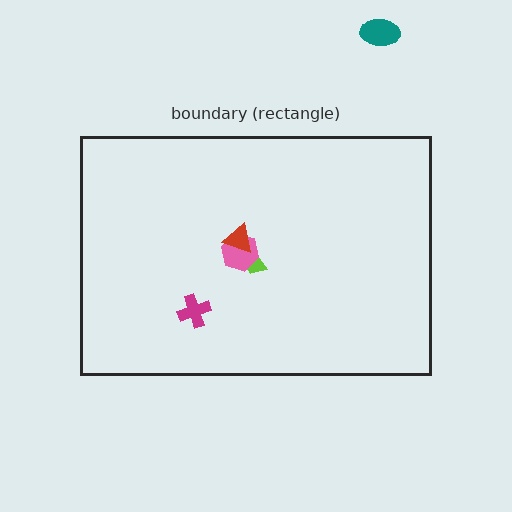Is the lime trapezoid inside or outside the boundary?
Inside.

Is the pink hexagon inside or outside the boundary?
Inside.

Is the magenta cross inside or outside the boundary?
Inside.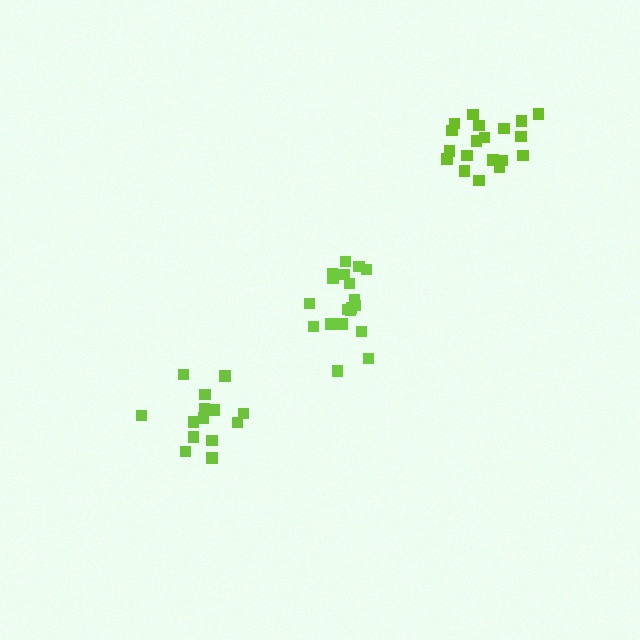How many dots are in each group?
Group 1: 14 dots, Group 2: 19 dots, Group 3: 19 dots (52 total).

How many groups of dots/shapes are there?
There are 3 groups.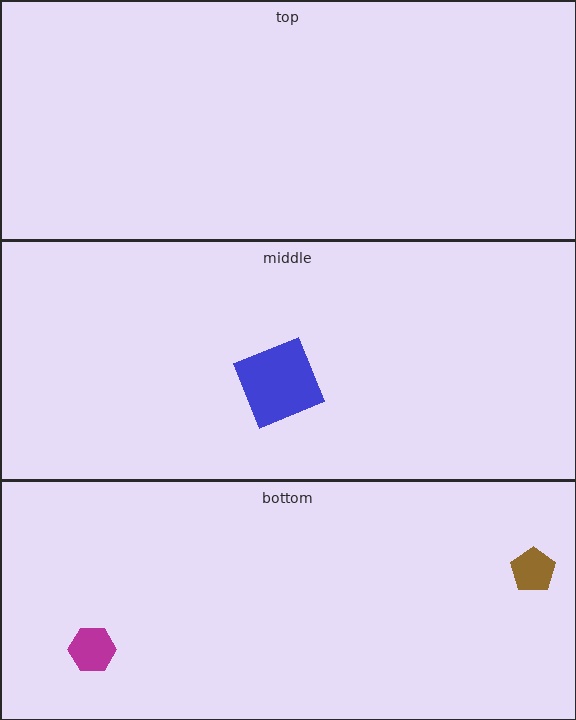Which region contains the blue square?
The middle region.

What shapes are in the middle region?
The blue square.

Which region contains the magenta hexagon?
The bottom region.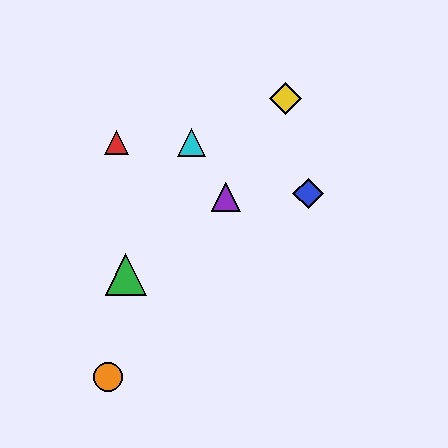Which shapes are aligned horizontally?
The red triangle, the cyan triangle are aligned horizontally.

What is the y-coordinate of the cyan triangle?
The cyan triangle is at y≈143.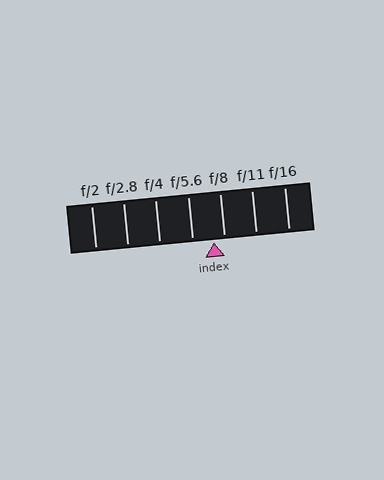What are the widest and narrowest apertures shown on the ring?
The widest aperture shown is f/2 and the narrowest is f/16.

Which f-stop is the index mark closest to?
The index mark is closest to f/8.